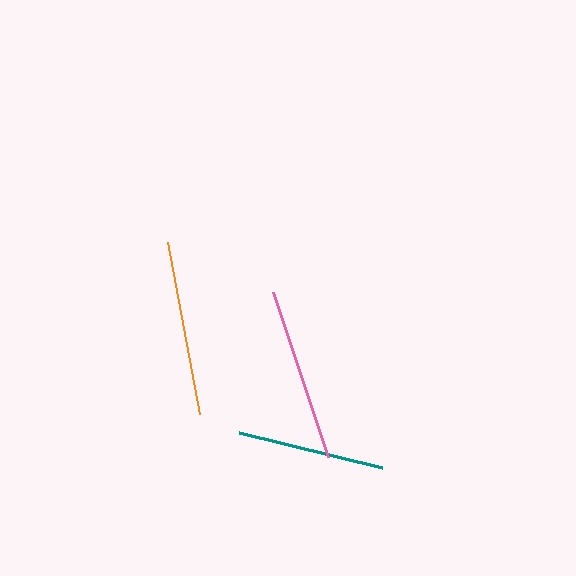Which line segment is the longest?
The orange line is the longest at approximately 175 pixels.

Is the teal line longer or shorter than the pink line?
The pink line is longer than the teal line.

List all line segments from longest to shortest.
From longest to shortest: orange, pink, teal.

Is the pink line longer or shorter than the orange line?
The orange line is longer than the pink line.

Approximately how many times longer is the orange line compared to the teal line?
The orange line is approximately 1.2 times the length of the teal line.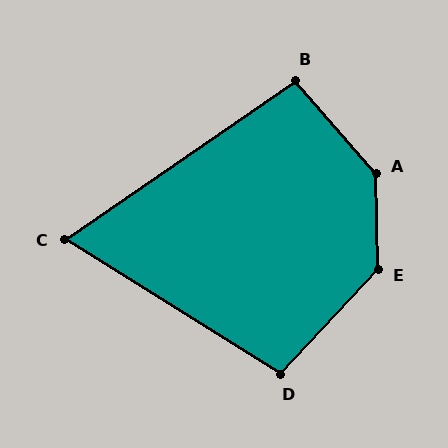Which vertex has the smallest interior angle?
C, at approximately 67 degrees.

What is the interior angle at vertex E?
Approximately 136 degrees (obtuse).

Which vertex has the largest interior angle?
A, at approximately 140 degrees.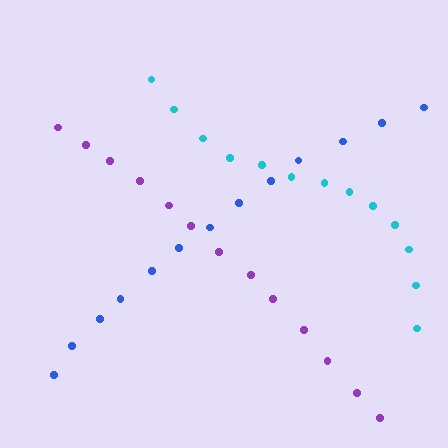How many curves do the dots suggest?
There are 3 distinct paths.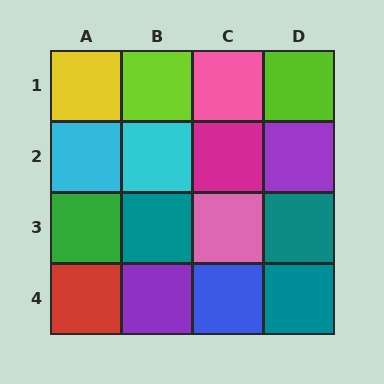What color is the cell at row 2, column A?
Cyan.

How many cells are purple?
2 cells are purple.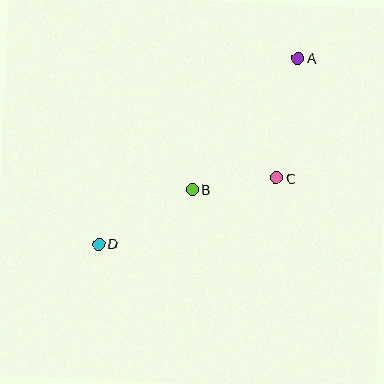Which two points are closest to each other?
Points B and C are closest to each other.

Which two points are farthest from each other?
Points A and D are farthest from each other.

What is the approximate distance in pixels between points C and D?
The distance between C and D is approximately 190 pixels.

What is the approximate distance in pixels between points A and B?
The distance between A and B is approximately 169 pixels.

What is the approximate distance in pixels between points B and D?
The distance between B and D is approximately 108 pixels.